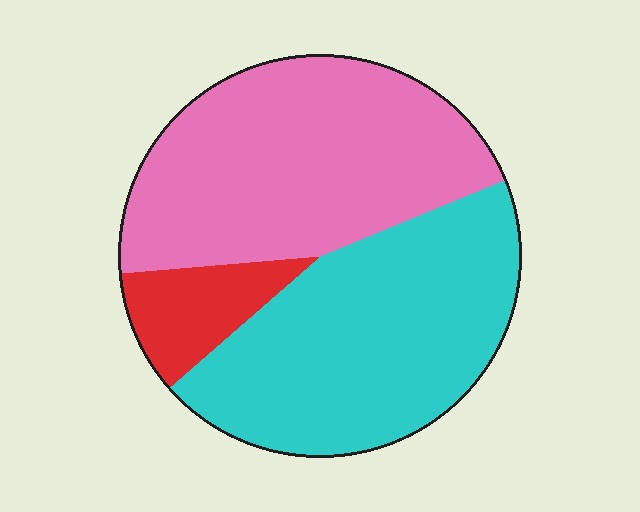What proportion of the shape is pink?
Pink covers about 45% of the shape.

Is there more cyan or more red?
Cyan.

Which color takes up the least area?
Red, at roughly 10%.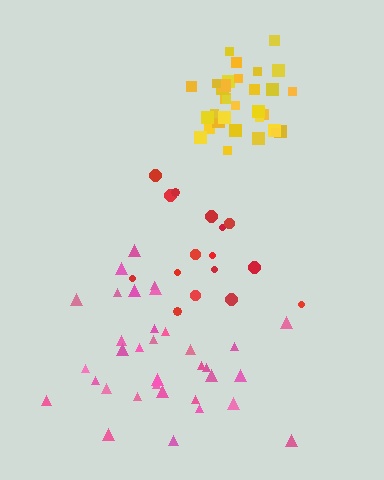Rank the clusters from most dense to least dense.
yellow, pink, red.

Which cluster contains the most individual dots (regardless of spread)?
Pink (34).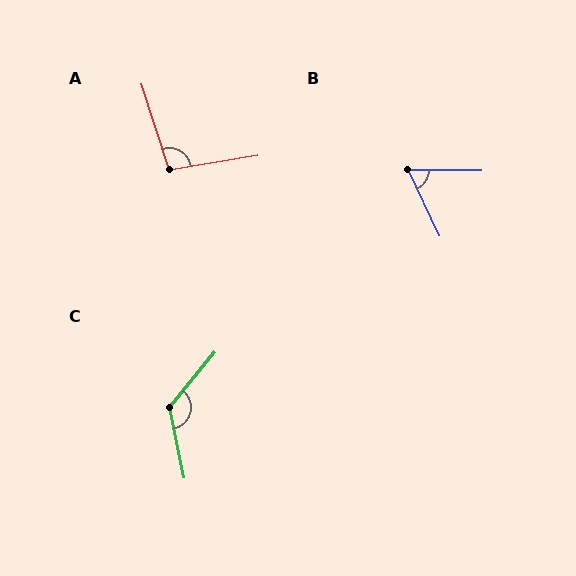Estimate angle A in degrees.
Approximately 99 degrees.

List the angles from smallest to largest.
B (64°), A (99°), C (129°).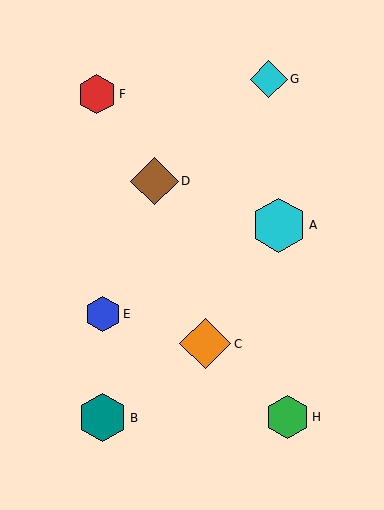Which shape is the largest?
The cyan hexagon (labeled A) is the largest.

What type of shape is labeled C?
Shape C is an orange diamond.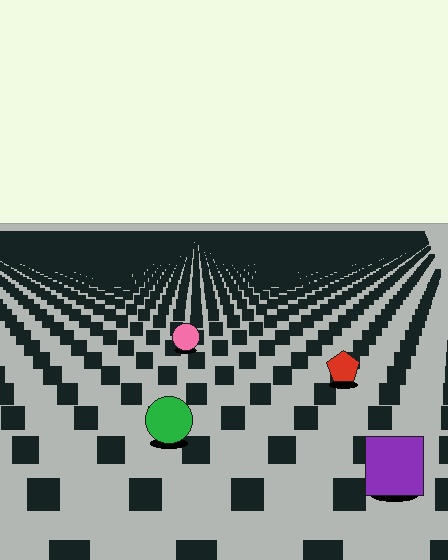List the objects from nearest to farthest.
From nearest to farthest: the purple square, the green circle, the red pentagon, the pink circle.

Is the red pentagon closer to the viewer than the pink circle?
Yes. The red pentagon is closer — you can tell from the texture gradient: the ground texture is coarser near it.